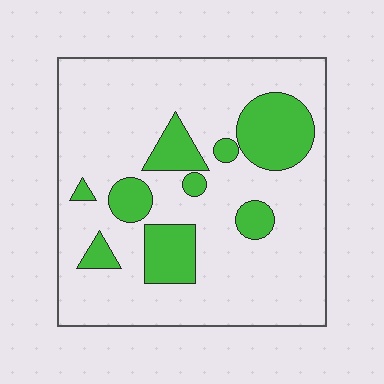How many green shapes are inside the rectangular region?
9.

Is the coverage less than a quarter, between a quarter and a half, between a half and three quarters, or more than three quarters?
Less than a quarter.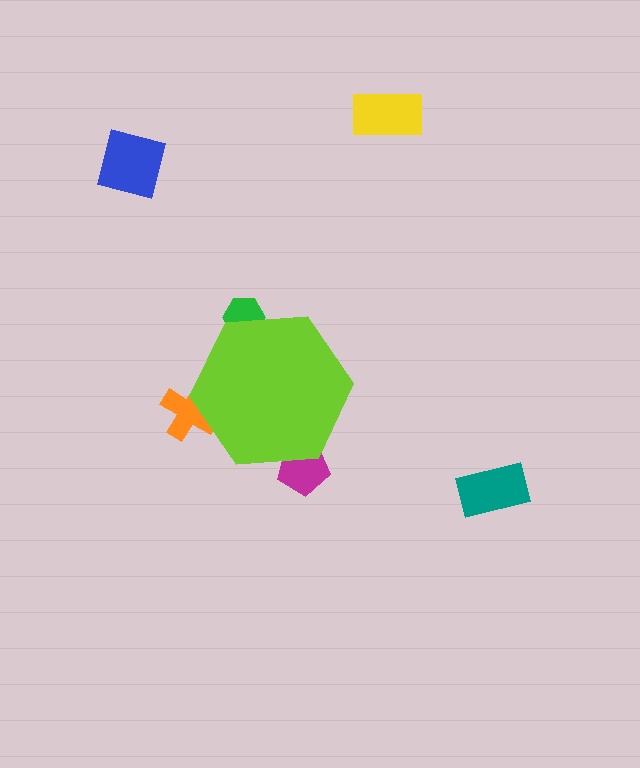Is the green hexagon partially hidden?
Yes, the green hexagon is partially hidden behind the lime hexagon.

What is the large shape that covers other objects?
A lime hexagon.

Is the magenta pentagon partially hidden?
Yes, the magenta pentagon is partially hidden behind the lime hexagon.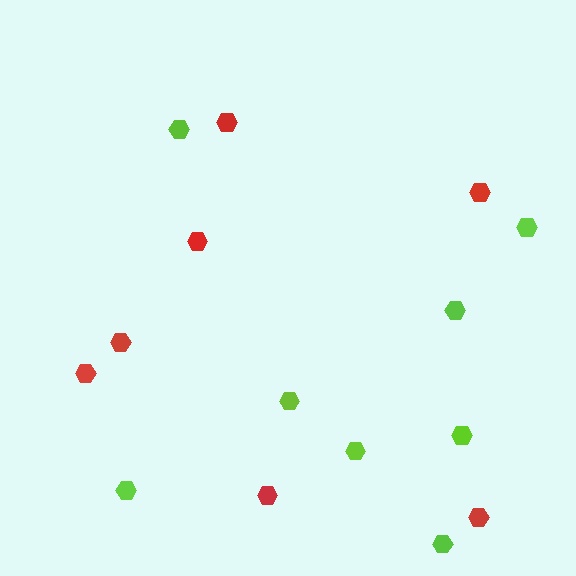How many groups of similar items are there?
There are 2 groups: one group of lime hexagons (8) and one group of red hexagons (7).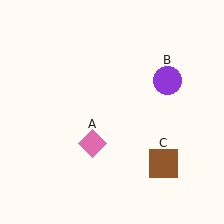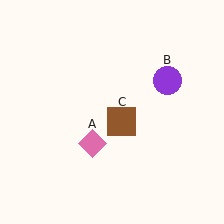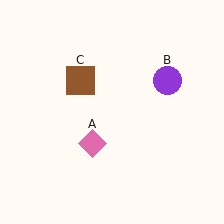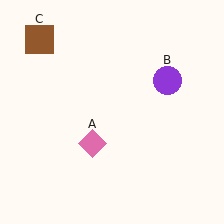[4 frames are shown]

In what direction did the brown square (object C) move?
The brown square (object C) moved up and to the left.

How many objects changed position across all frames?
1 object changed position: brown square (object C).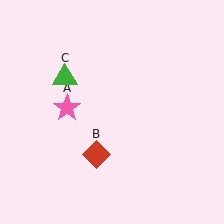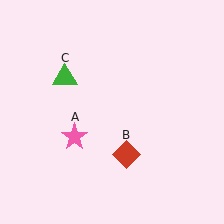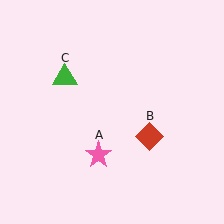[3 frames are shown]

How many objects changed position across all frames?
2 objects changed position: pink star (object A), red diamond (object B).